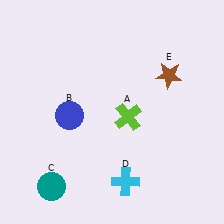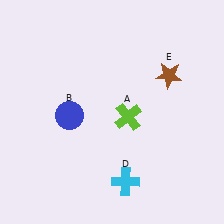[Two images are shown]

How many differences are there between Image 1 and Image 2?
There is 1 difference between the two images.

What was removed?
The teal circle (C) was removed in Image 2.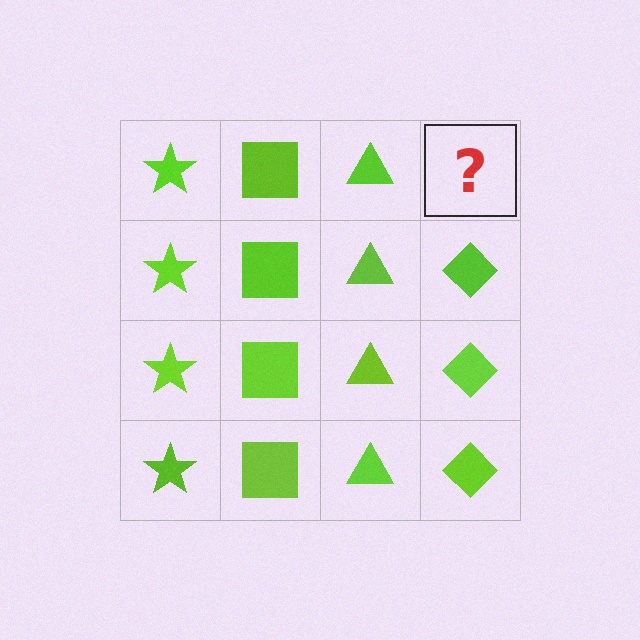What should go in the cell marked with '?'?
The missing cell should contain a lime diamond.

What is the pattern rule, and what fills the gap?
The rule is that each column has a consistent shape. The gap should be filled with a lime diamond.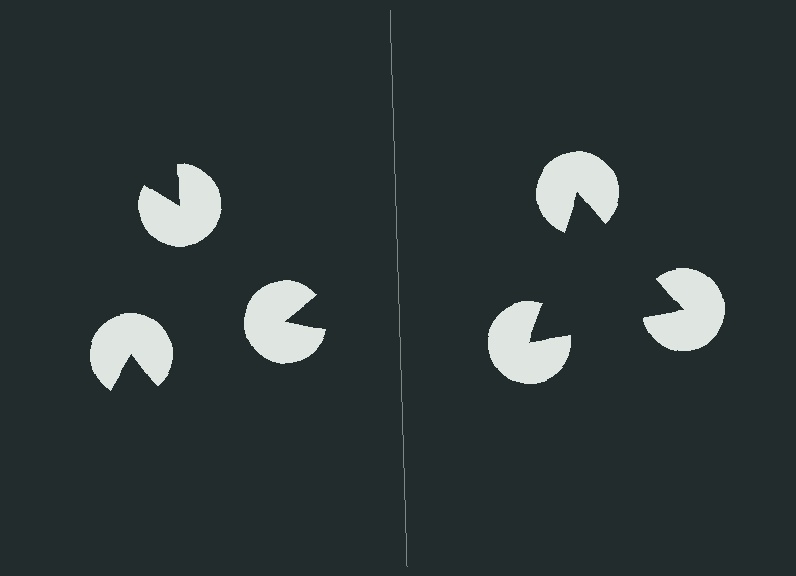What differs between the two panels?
The pac-man discs are positioned identically on both sides; only the wedge orientations differ. On the right they align to a triangle; on the left they are misaligned.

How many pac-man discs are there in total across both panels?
6 — 3 on each side.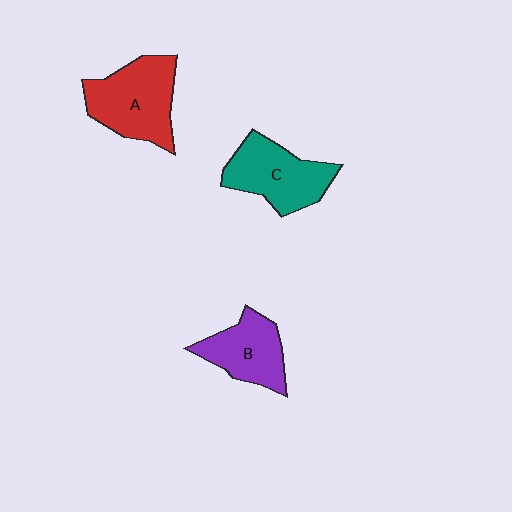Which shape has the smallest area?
Shape B (purple).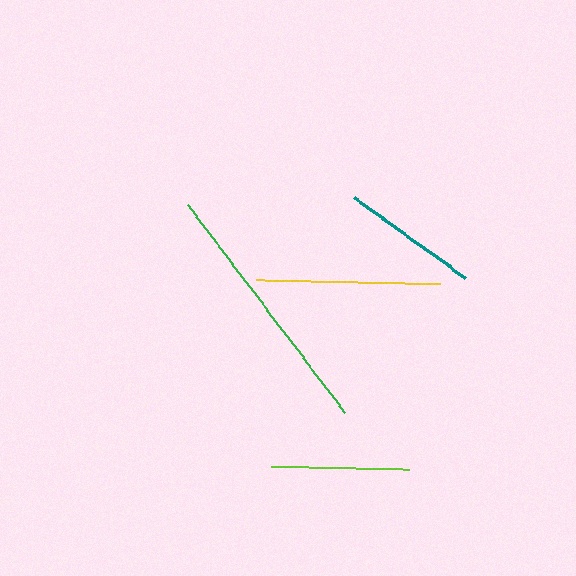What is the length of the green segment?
The green segment is approximately 261 pixels long.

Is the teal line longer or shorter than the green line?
The green line is longer than the teal line.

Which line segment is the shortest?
The teal line is the shortest at approximately 138 pixels.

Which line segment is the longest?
The green line is the longest at approximately 261 pixels.